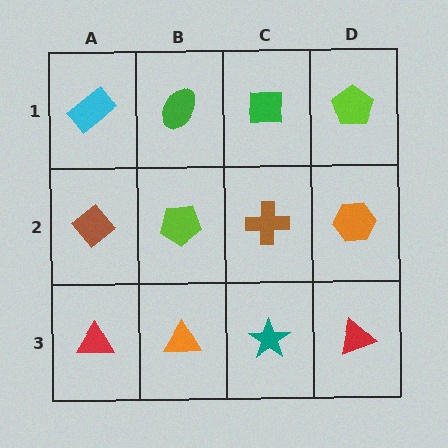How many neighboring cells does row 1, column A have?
2.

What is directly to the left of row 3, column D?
A teal star.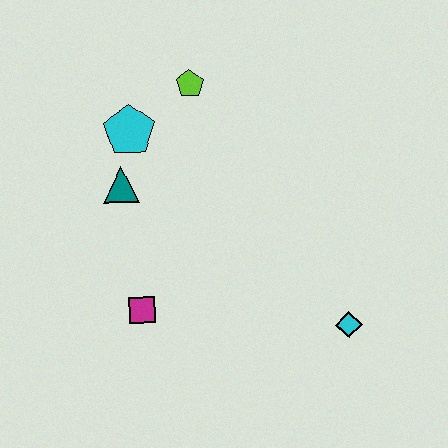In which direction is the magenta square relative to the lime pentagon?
The magenta square is below the lime pentagon.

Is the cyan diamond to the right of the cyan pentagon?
Yes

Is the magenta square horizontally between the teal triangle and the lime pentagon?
Yes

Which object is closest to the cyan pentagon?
The teal triangle is closest to the cyan pentagon.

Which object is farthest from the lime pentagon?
The cyan diamond is farthest from the lime pentagon.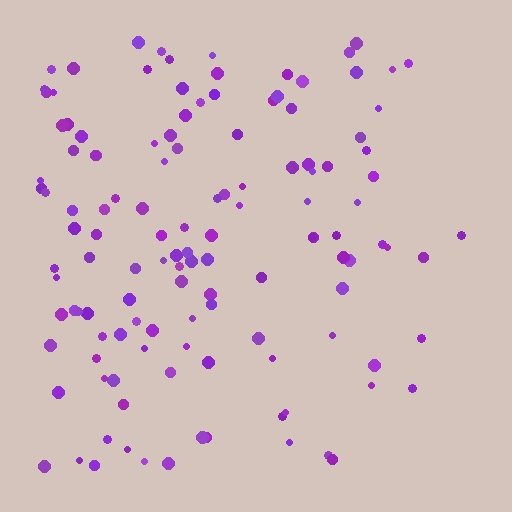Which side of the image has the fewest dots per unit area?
The right.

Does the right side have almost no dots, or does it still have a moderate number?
Still a moderate number, just noticeably fewer than the left.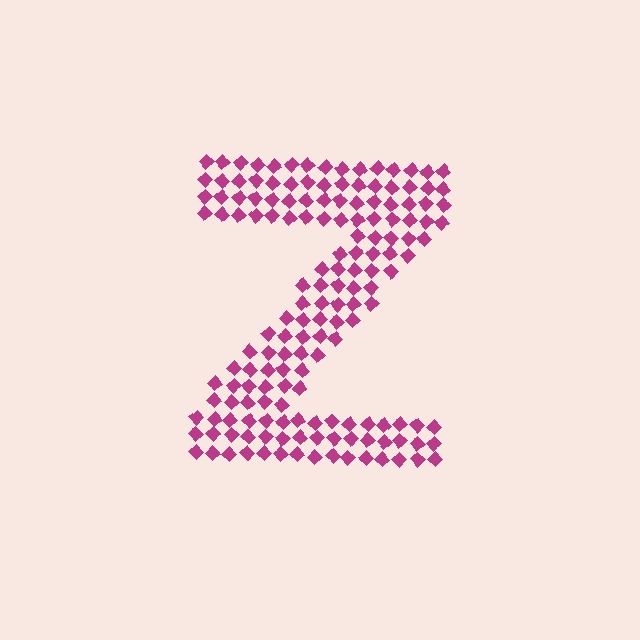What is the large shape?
The large shape is the letter Z.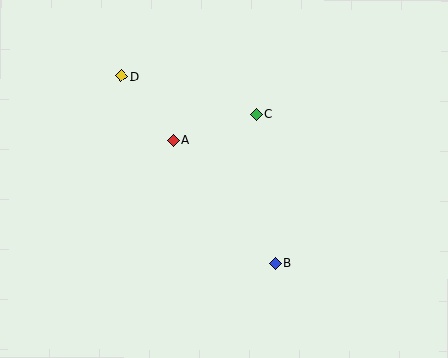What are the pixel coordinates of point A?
Point A is at (173, 140).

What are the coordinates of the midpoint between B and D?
The midpoint between B and D is at (198, 170).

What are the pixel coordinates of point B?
Point B is at (275, 264).